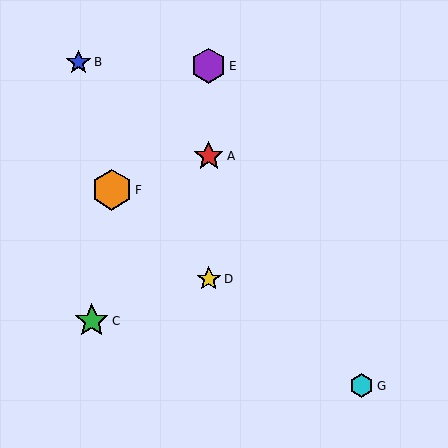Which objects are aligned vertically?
Objects A, D, E are aligned vertically.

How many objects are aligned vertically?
3 objects (A, D, E) are aligned vertically.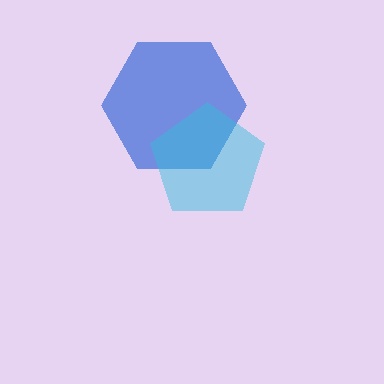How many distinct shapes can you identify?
There are 2 distinct shapes: a blue hexagon, a cyan pentagon.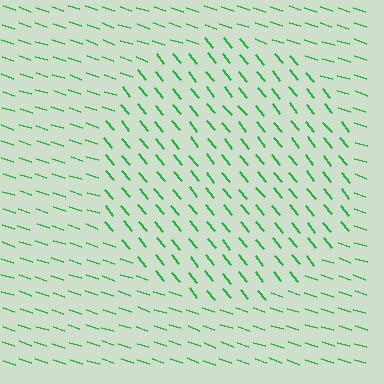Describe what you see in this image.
The image is filled with small green line segments. A circle region in the image has lines oriented differently from the surrounding lines, creating a visible texture boundary.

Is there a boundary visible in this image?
Yes, there is a texture boundary formed by a change in line orientation.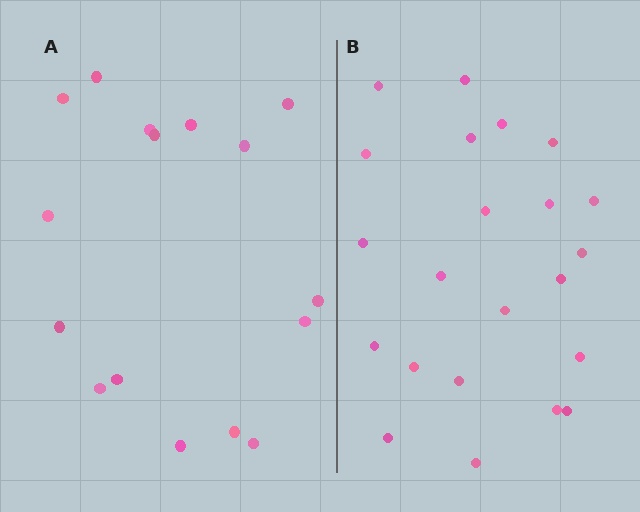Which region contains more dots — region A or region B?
Region B (the right region) has more dots.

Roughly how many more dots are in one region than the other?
Region B has about 6 more dots than region A.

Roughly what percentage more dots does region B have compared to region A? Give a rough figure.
About 40% more.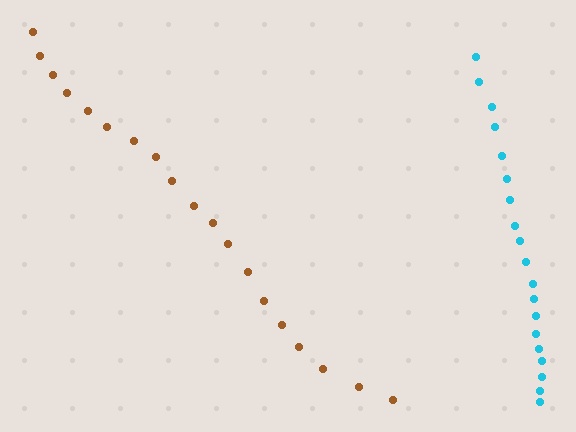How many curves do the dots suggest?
There are 2 distinct paths.